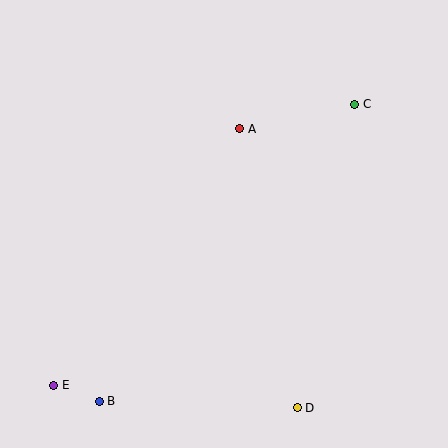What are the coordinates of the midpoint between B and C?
The midpoint between B and C is at (227, 253).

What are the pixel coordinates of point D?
Point D is at (297, 408).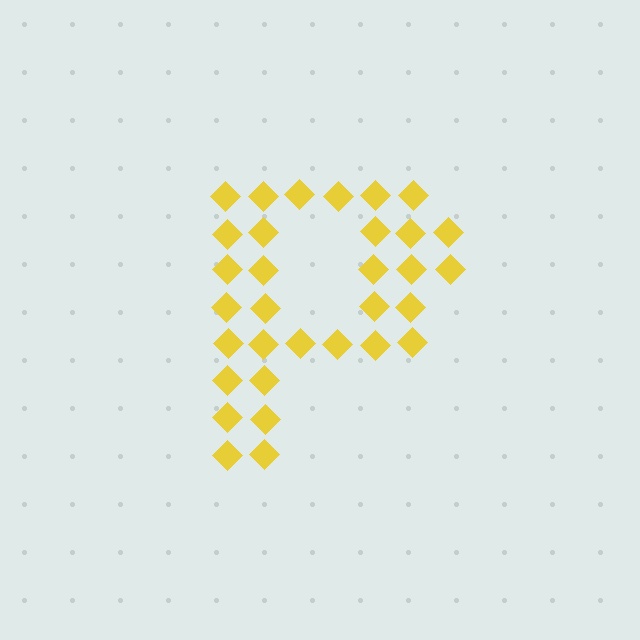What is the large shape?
The large shape is the letter P.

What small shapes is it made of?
It is made of small diamonds.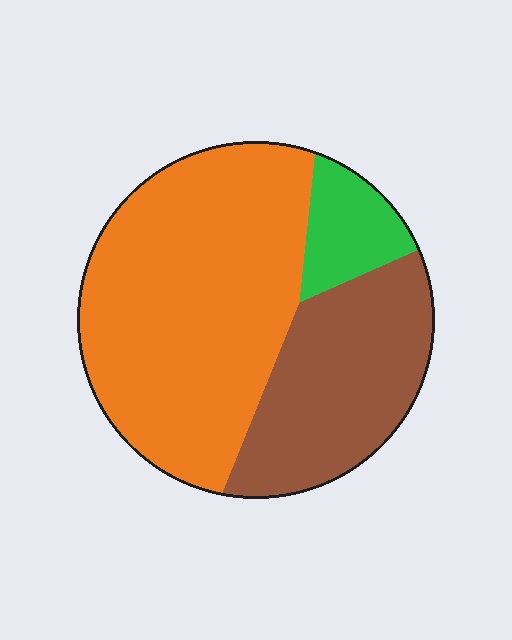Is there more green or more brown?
Brown.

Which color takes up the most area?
Orange, at roughly 60%.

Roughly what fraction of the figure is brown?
Brown takes up about one third (1/3) of the figure.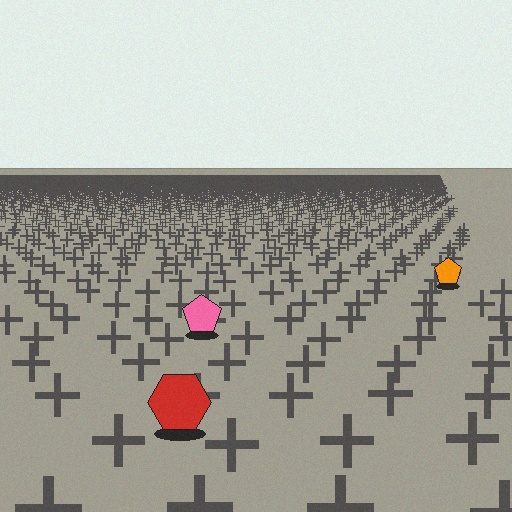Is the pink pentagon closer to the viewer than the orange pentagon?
Yes. The pink pentagon is closer — you can tell from the texture gradient: the ground texture is coarser near it.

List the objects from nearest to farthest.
From nearest to farthest: the red hexagon, the pink pentagon, the orange pentagon.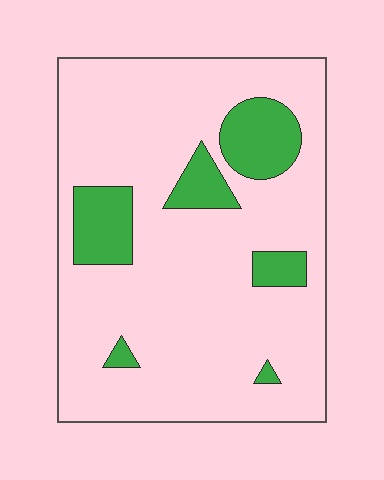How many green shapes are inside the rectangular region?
6.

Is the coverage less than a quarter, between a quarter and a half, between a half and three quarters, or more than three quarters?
Less than a quarter.